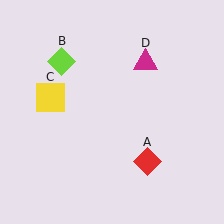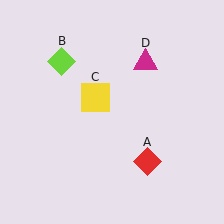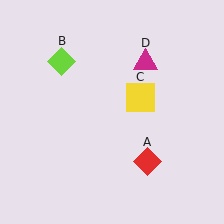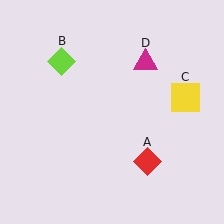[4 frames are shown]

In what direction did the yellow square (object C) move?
The yellow square (object C) moved right.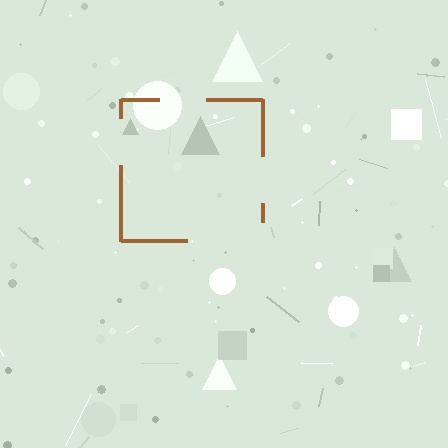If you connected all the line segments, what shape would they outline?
They would outline a square.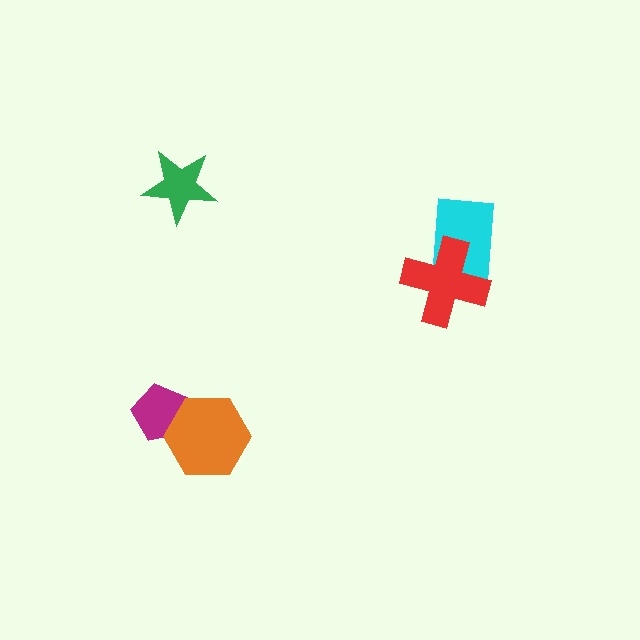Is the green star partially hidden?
No, no other shape covers it.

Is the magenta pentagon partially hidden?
Yes, it is partially covered by another shape.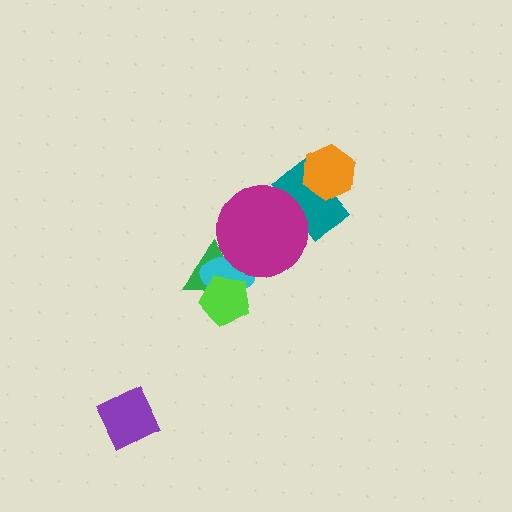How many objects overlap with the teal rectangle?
2 objects overlap with the teal rectangle.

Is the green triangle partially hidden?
Yes, it is partially covered by another shape.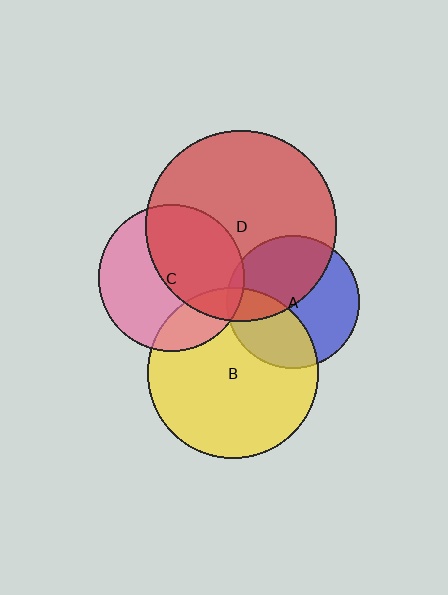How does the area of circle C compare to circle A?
Approximately 1.2 times.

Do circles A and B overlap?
Yes.